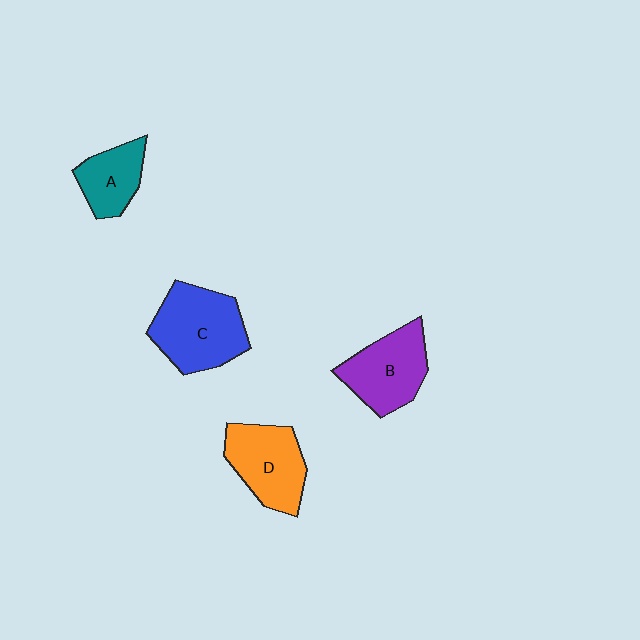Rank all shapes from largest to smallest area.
From largest to smallest: C (blue), D (orange), B (purple), A (teal).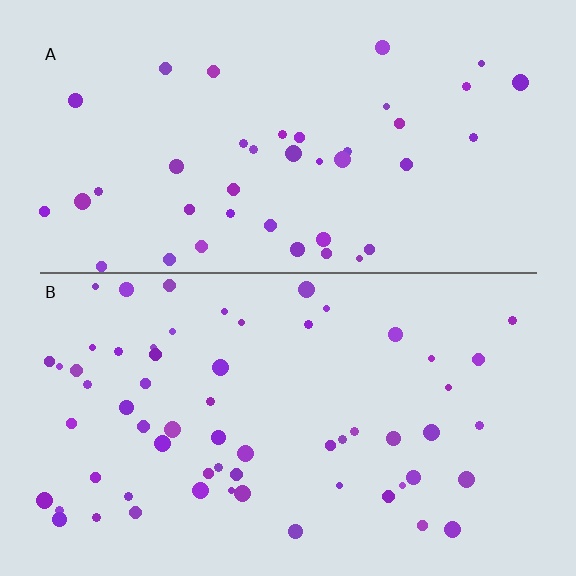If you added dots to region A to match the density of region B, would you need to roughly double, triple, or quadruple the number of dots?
Approximately double.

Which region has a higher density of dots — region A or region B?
B (the bottom).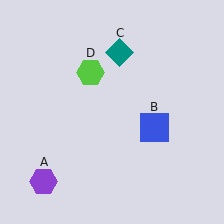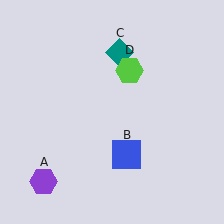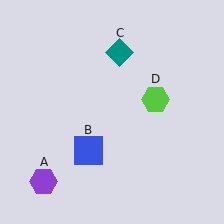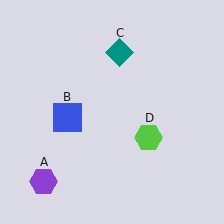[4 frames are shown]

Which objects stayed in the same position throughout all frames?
Purple hexagon (object A) and teal diamond (object C) remained stationary.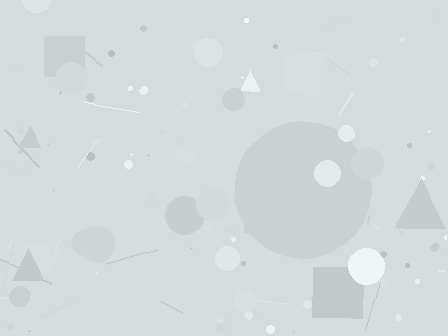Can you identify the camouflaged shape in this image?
The camouflaged shape is a circle.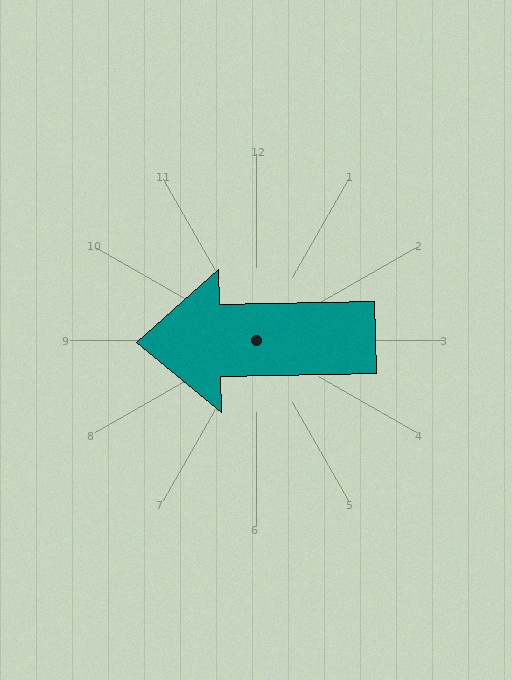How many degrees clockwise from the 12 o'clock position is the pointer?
Approximately 269 degrees.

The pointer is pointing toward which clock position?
Roughly 9 o'clock.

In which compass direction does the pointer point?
West.